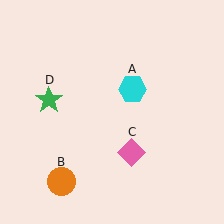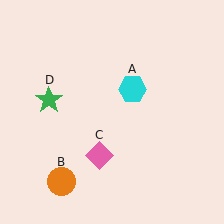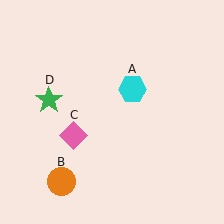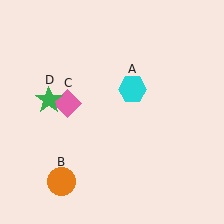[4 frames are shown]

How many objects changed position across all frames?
1 object changed position: pink diamond (object C).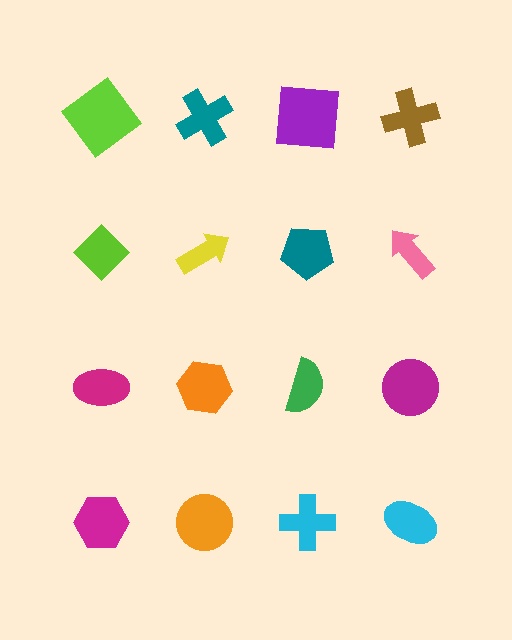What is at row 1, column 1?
A lime diamond.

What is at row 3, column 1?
A magenta ellipse.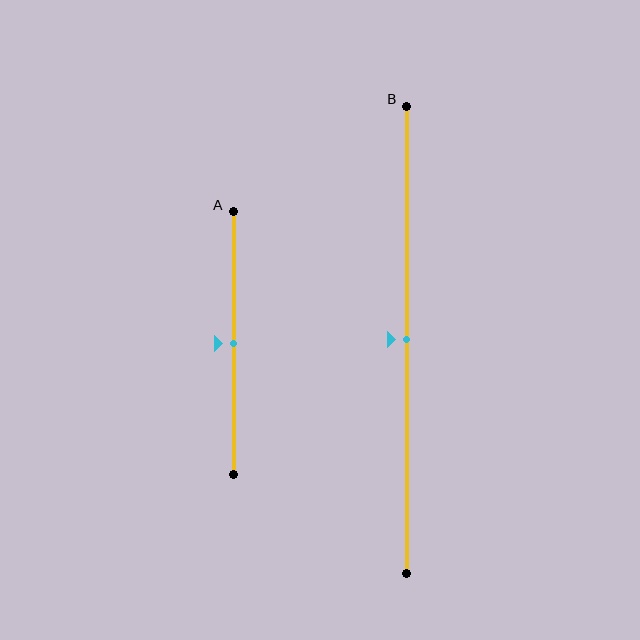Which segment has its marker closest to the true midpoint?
Segment A has its marker closest to the true midpoint.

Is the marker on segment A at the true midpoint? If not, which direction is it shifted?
Yes, the marker on segment A is at the true midpoint.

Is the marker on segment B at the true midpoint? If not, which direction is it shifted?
Yes, the marker on segment B is at the true midpoint.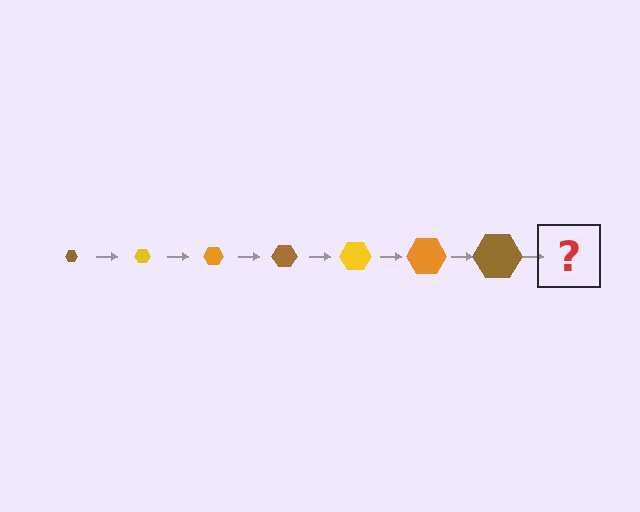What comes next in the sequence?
The next element should be a yellow hexagon, larger than the previous one.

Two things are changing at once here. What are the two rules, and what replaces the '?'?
The two rules are that the hexagon grows larger each step and the color cycles through brown, yellow, and orange. The '?' should be a yellow hexagon, larger than the previous one.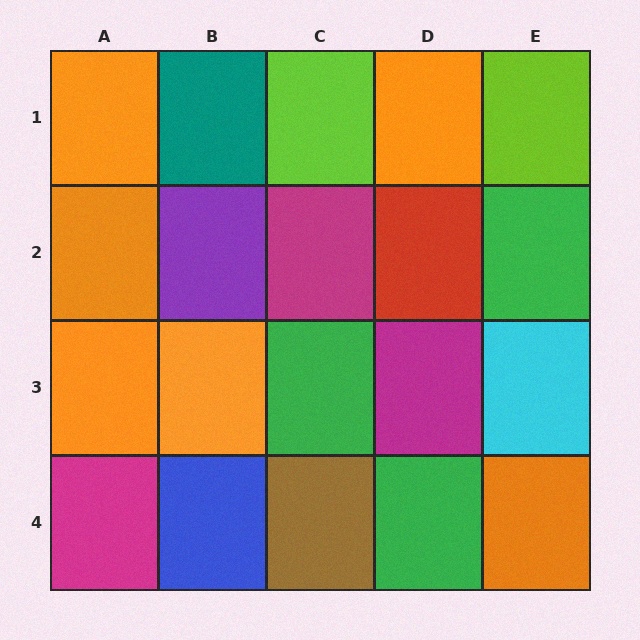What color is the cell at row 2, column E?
Green.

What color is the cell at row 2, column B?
Purple.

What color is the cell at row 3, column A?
Orange.